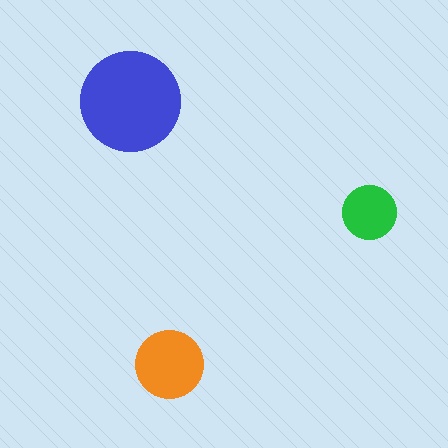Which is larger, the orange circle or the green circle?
The orange one.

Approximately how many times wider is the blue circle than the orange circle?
About 1.5 times wider.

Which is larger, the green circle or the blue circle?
The blue one.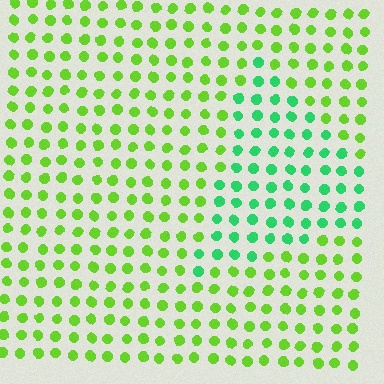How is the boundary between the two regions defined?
The boundary is defined purely by a slight shift in hue (about 44 degrees). Spacing, size, and orientation are identical on both sides.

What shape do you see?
I see a triangle.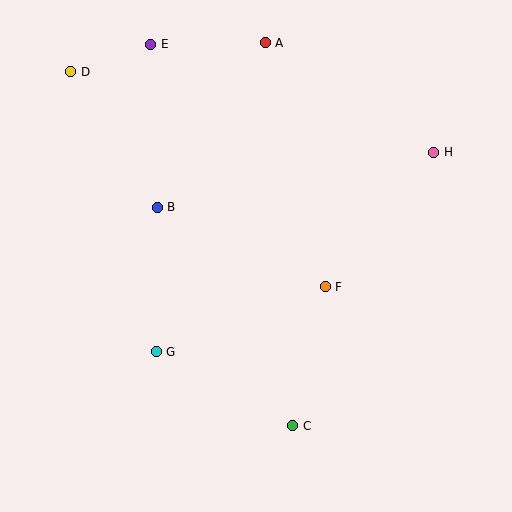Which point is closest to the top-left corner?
Point D is closest to the top-left corner.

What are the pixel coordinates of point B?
Point B is at (157, 207).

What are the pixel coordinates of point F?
Point F is at (325, 287).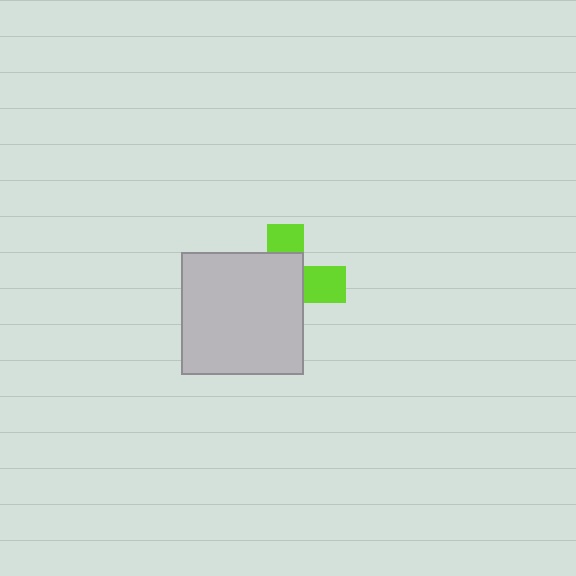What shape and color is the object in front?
The object in front is a light gray square.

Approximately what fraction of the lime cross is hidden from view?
Roughly 66% of the lime cross is hidden behind the light gray square.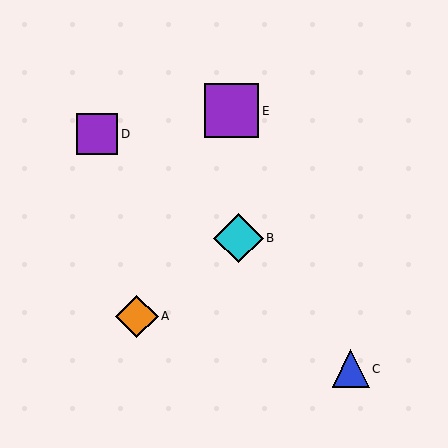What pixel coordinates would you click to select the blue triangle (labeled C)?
Click at (351, 369) to select the blue triangle C.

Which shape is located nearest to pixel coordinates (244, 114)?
The purple square (labeled E) at (232, 111) is nearest to that location.